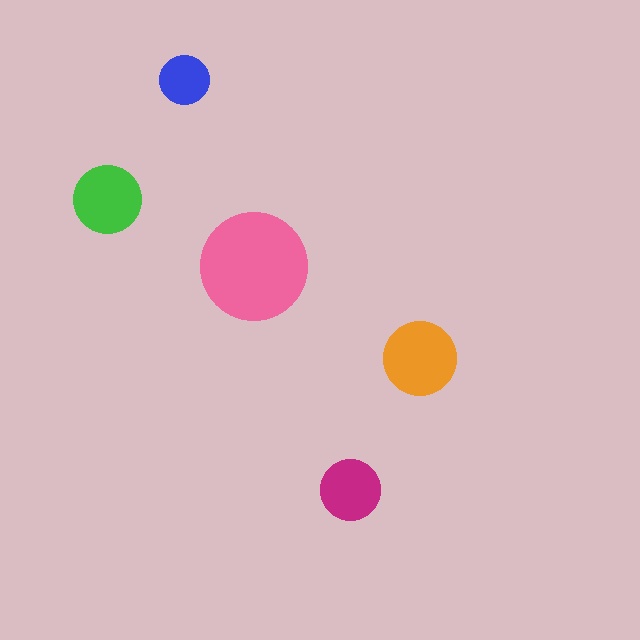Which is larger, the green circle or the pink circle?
The pink one.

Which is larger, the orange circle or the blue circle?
The orange one.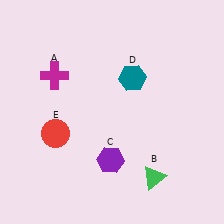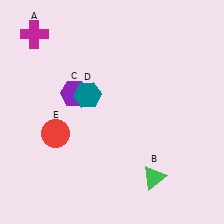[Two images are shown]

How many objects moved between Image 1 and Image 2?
3 objects moved between the two images.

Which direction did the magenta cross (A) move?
The magenta cross (A) moved up.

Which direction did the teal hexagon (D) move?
The teal hexagon (D) moved left.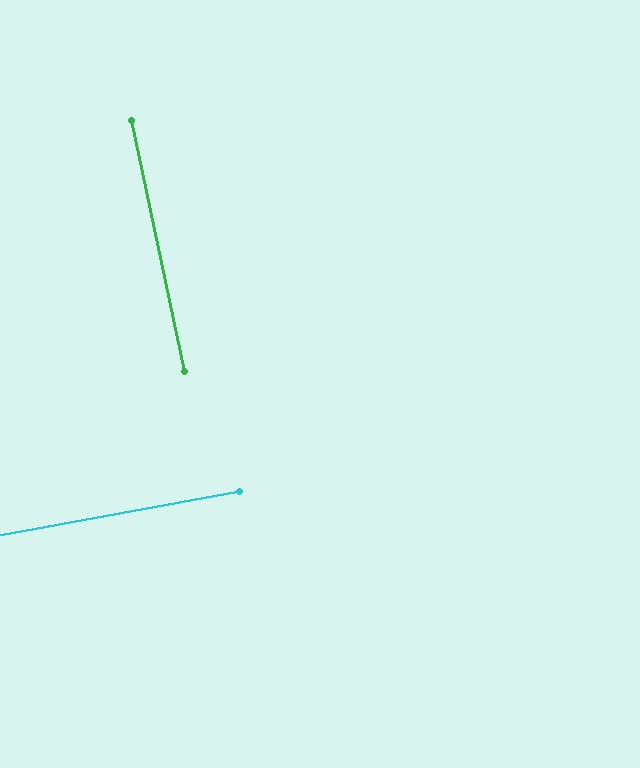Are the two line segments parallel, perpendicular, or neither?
Perpendicular — they meet at approximately 89°.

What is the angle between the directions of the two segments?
Approximately 89 degrees.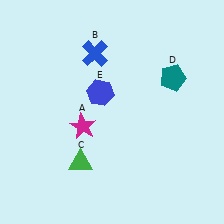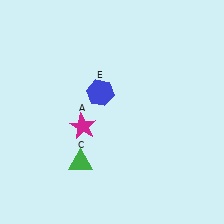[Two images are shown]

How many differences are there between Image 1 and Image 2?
There are 2 differences between the two images.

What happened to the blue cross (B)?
The blue cross (B) was removed in Image 2. It was in the top-left area of Image 1.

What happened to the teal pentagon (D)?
The teal pentagon (D) was removed in Image 2. It was in the top-right area of Image 1.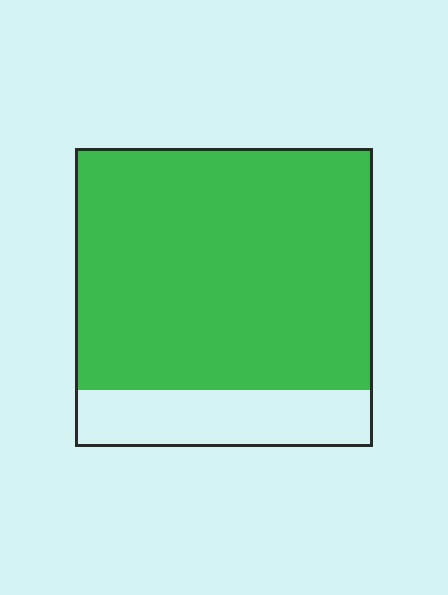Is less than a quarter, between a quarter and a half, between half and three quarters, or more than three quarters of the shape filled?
More than three quarters.